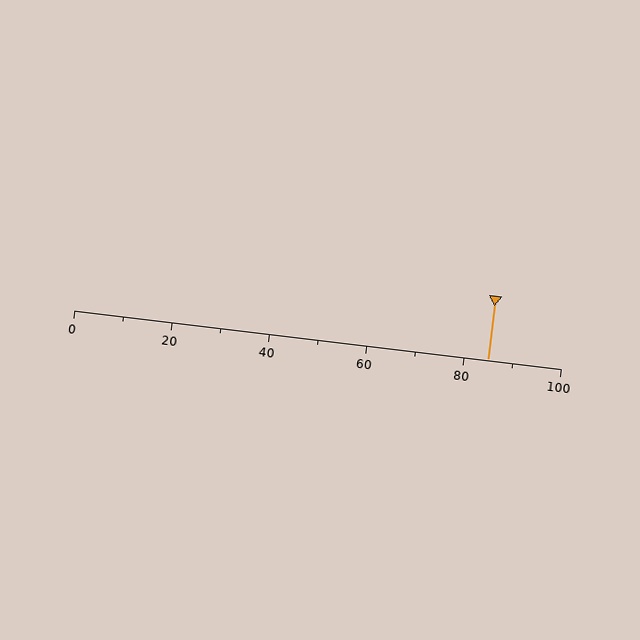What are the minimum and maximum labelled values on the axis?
The axis runs from 0 to 100.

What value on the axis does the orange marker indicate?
The marker indicates approximately 85.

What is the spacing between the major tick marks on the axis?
The major ticks are spaced 20 apart.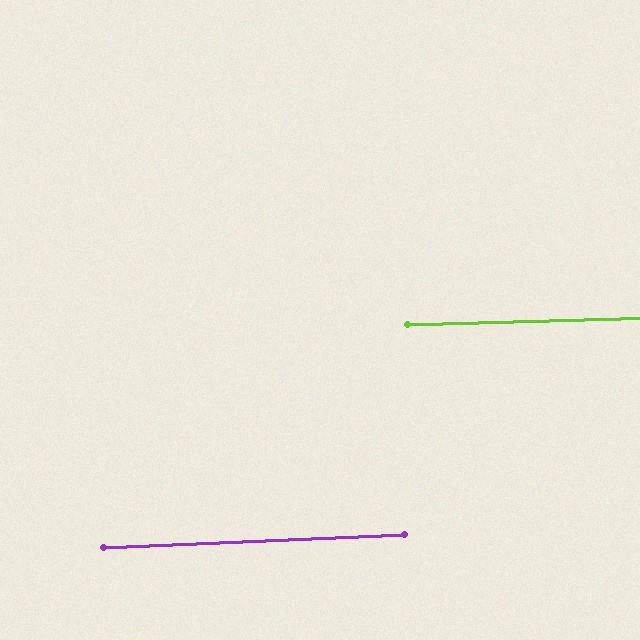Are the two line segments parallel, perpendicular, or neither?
Parallel — their directions differ by only 0.9°.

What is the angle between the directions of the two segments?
Approximately 1 degree.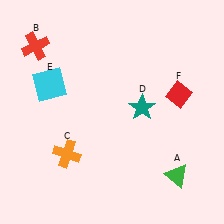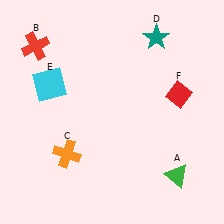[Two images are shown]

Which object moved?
The teal star (D) moved up.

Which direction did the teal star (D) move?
The teal star (D) moved up.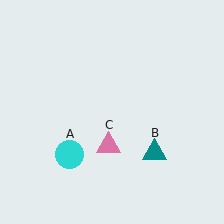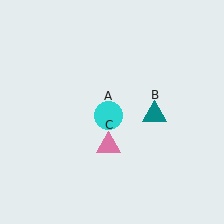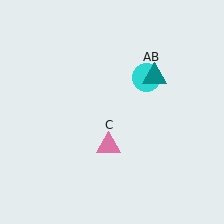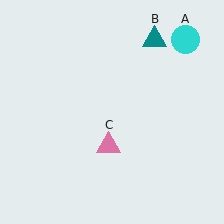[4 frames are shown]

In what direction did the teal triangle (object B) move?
The teal triangle (object B) moved up.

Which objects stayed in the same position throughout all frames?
Pink triangle (object C) remained stationary.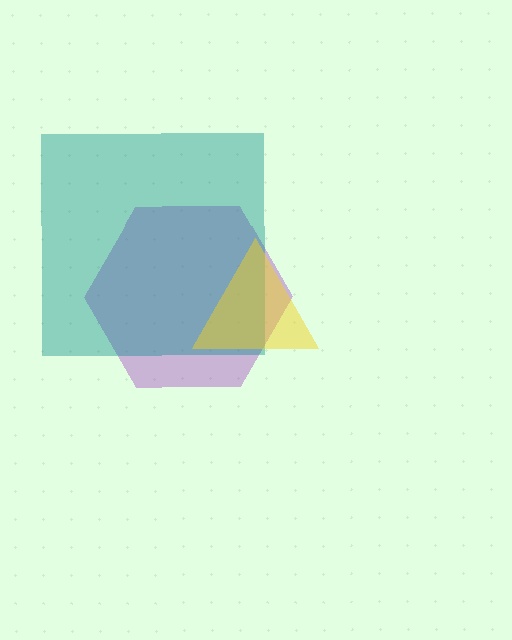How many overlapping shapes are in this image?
There are 3 overlapping shapes in the image.